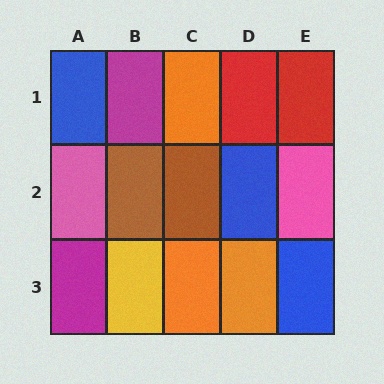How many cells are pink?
2 cells are pink.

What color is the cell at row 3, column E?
Blue.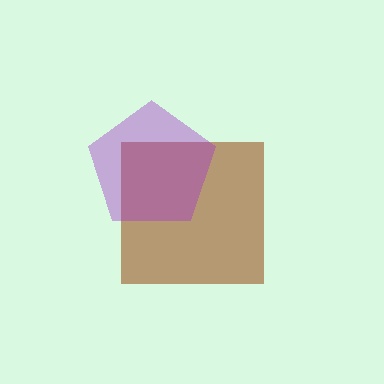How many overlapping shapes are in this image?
There are 2 overlapping shapes in the image.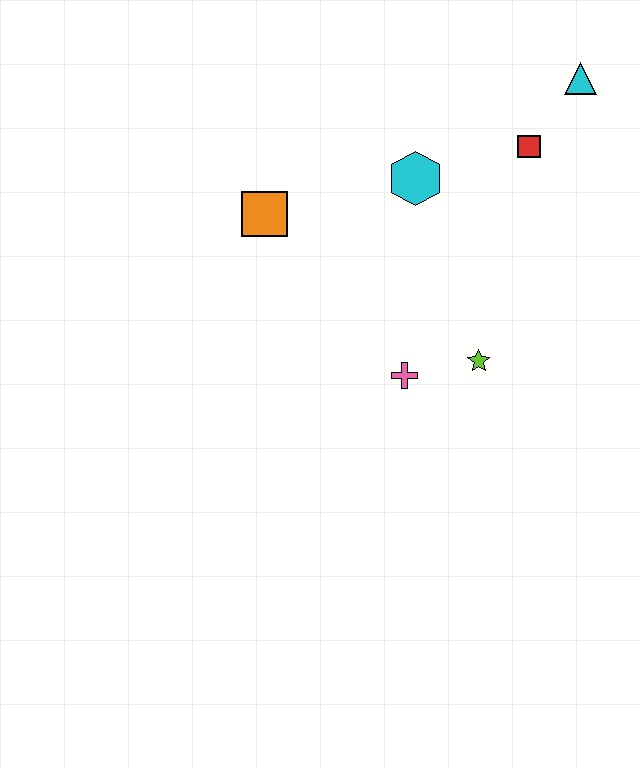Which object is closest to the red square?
The cyan triangle is closest to the red square.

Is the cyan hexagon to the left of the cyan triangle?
Yes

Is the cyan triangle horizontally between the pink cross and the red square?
No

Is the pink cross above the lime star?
No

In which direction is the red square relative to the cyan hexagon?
The red square is to the right of the cyan hexagon.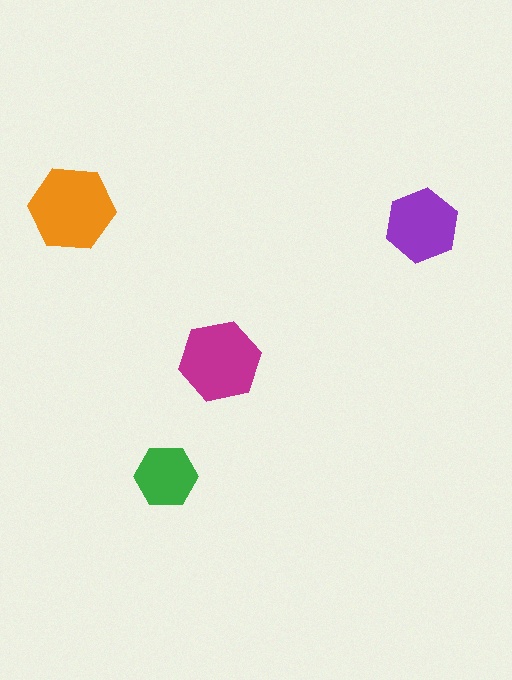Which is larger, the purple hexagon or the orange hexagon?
The orange one.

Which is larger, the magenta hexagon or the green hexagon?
The magenta one.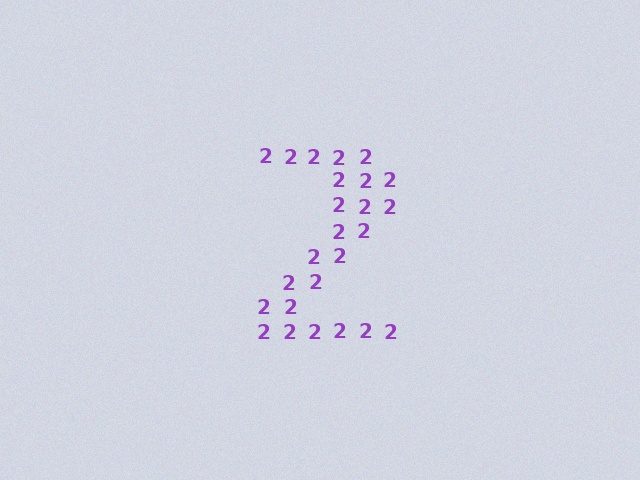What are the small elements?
The small elements are digit 2's.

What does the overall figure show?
The overall figure shows the digit 2.